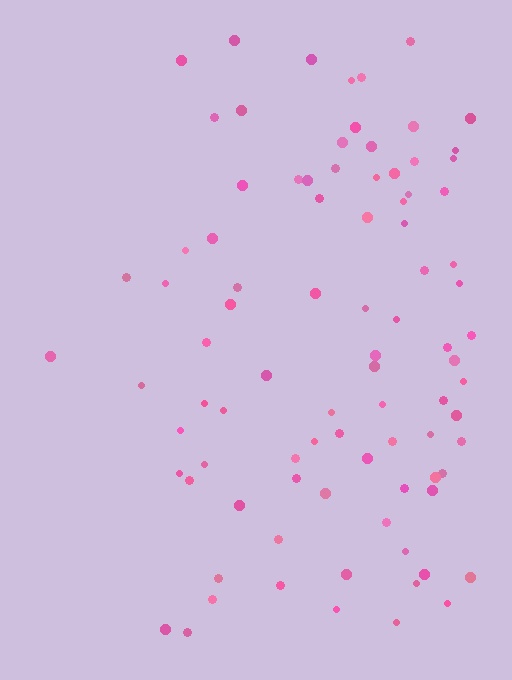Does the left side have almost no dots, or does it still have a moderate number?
Still a moderate number, just noticeably fewer than the right.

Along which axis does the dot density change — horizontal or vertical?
Horizontal.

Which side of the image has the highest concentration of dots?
The right.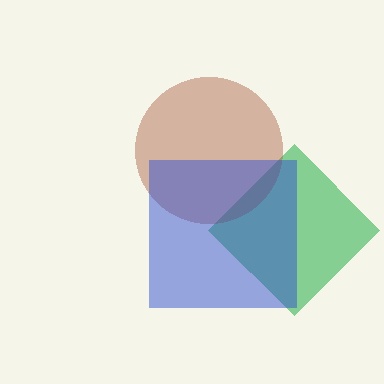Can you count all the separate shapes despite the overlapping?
Yes, there are 3 separate shapes.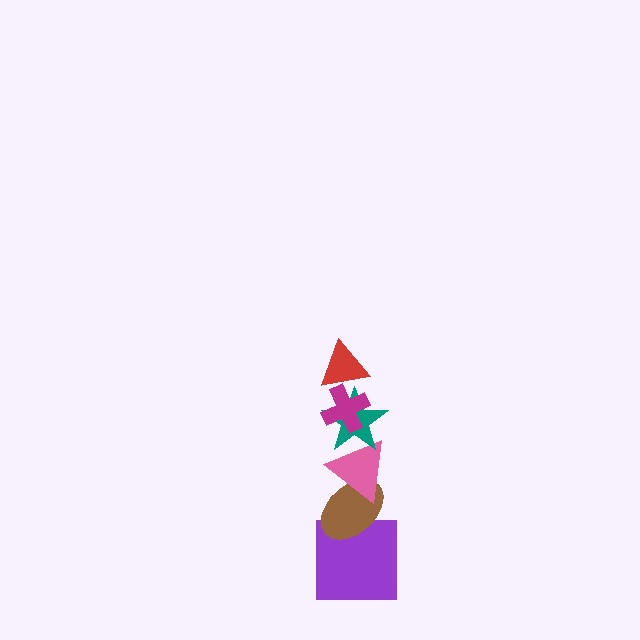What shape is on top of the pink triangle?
The teal star is on top of the pink triangle.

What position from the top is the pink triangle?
The pink triangle is 4th from the top.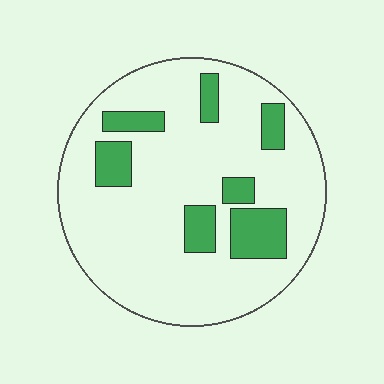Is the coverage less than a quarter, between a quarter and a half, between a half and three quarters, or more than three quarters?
Less than a quarter.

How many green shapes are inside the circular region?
7.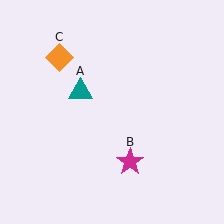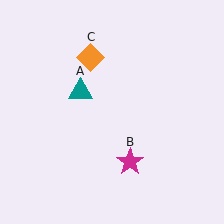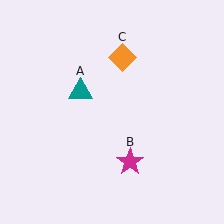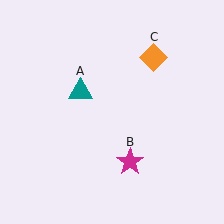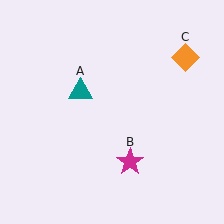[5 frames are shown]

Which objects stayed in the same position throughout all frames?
Teal triangle (object A) and magenta star (object B) remained stationary.